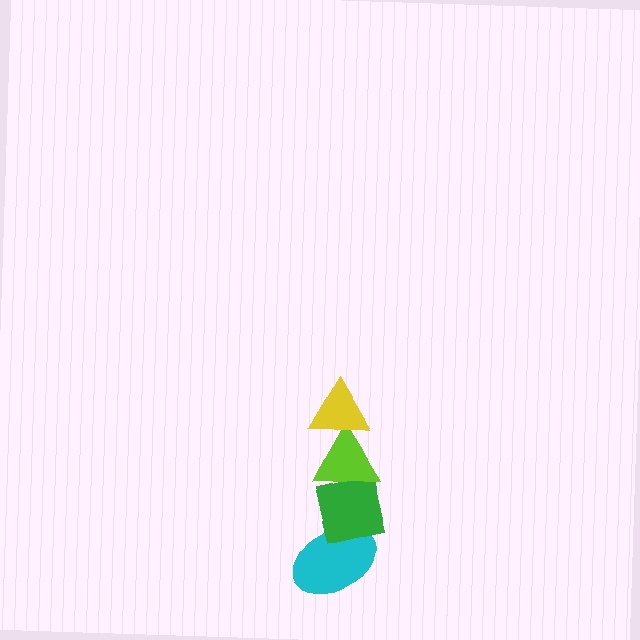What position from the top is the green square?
The green square is 3rd from the top.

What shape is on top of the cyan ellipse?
The green square is on top of the cyan ellipse.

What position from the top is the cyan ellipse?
The cyan ellipse is 4th from the top.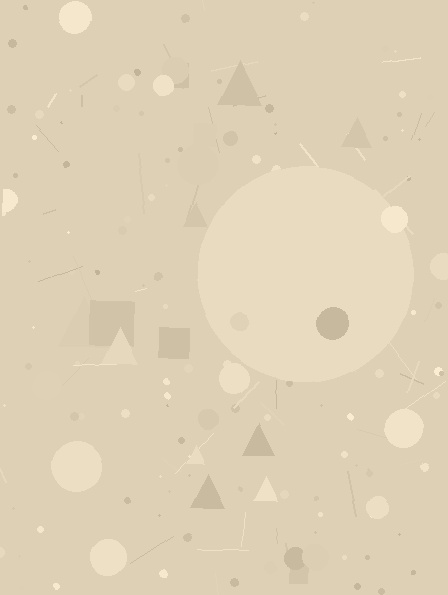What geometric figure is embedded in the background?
A circle is embedded in the background.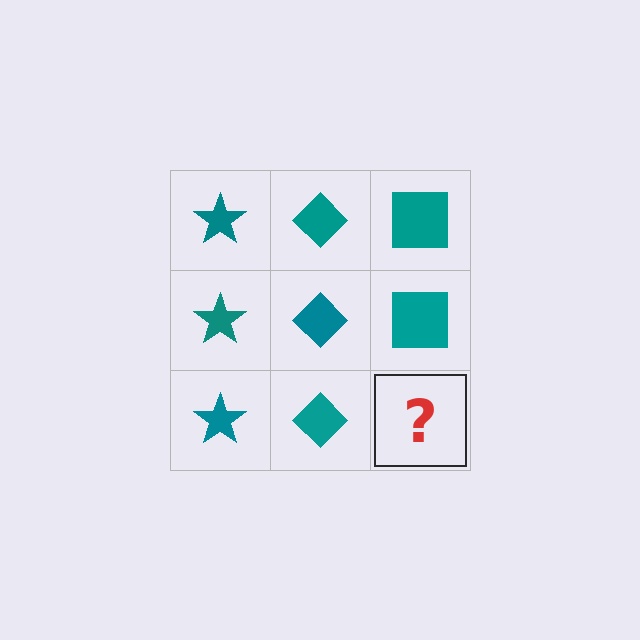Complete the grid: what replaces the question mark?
The question mark should be replaced with a teal square.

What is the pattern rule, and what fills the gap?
The rule is that each column has a consistent shape. The gap should be filled with a teal square.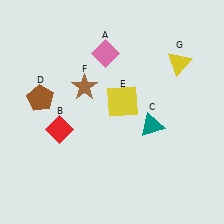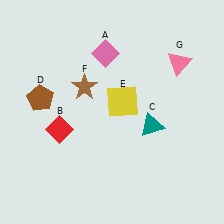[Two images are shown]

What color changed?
The triangle (G) changed from yellow in Image 1 to pink in Image 2.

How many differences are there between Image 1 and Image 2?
There is 1 difference between the two images.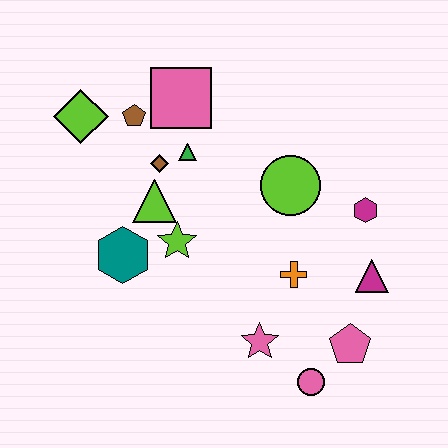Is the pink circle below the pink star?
Yes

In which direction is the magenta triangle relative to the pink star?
The magenta triangle is to the right of the pink star.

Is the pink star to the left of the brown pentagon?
No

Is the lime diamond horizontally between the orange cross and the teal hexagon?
No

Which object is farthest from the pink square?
The pink circle is farthest from the pink square.